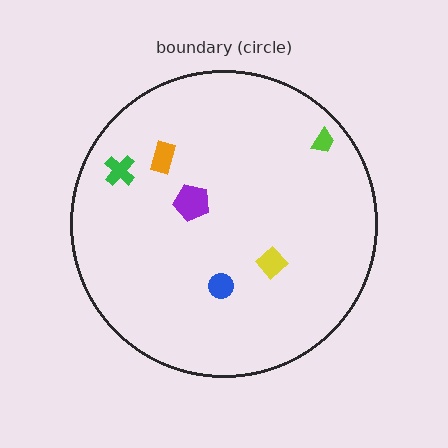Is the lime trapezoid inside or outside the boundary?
Inside.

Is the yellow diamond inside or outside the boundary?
Inside.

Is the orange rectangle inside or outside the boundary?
Inside.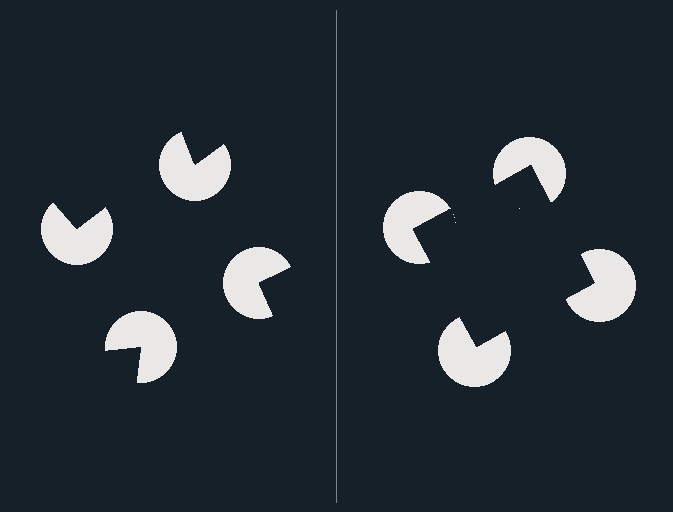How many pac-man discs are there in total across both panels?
8 — 4 on each side.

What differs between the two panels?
The pac-man discs are positioned identically on both sides; only the wedge orientations differ. On the right they align to a square; on the left they are misaligned.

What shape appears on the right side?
An illusory square.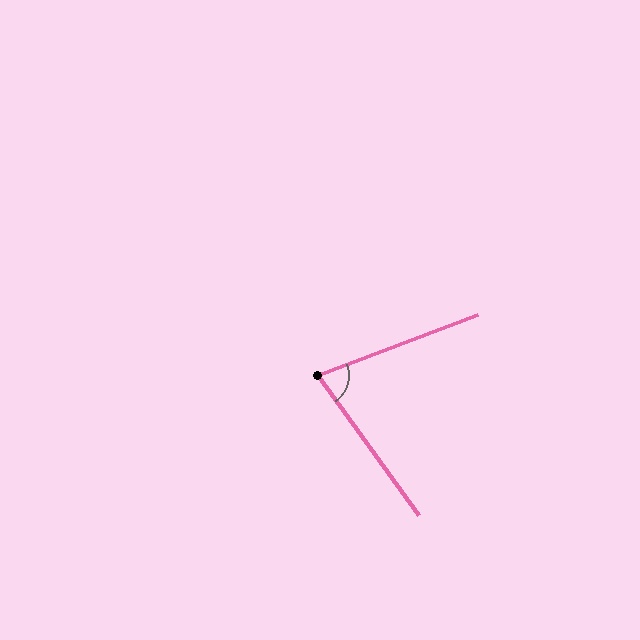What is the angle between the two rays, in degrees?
Approximately 75 degrees.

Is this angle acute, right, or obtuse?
It is acute.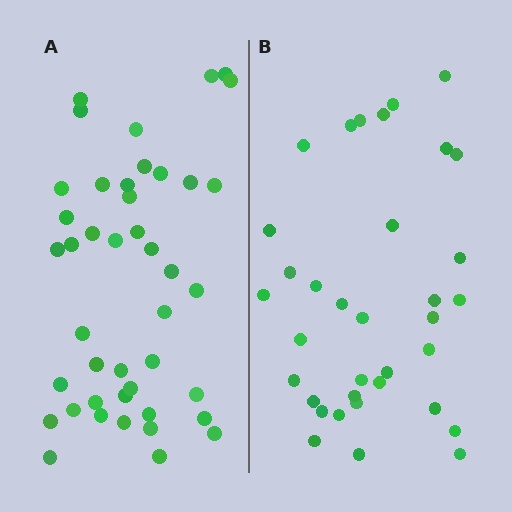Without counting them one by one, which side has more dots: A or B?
Region A (the left region) has more dots.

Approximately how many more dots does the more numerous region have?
Region A has roughly 8 or so more dots than region B.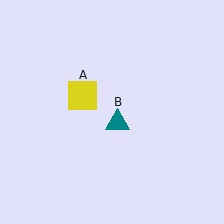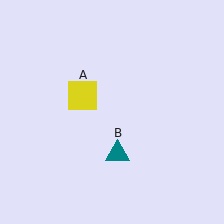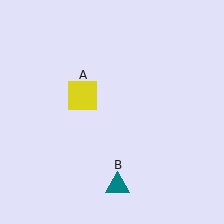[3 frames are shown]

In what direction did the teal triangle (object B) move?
The teal triangle (object B) moved down.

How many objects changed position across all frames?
1 object changed position: teal triangle (object B).